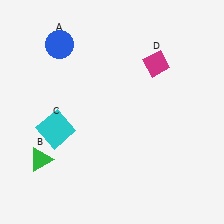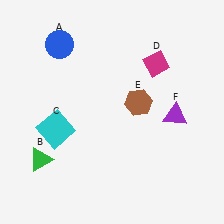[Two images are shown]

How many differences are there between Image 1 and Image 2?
There are 2 differences between the two images.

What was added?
A brown hexagon (E), a purple triangle (F) were added in Image 2.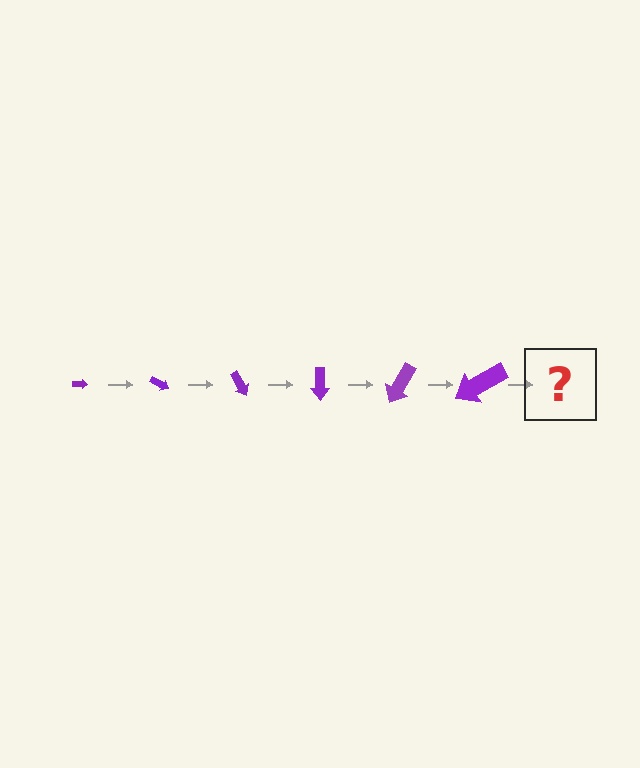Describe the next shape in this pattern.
It should be an arrow, larger than the previous one and rotated 180 degrees from the start.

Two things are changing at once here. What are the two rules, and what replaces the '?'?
The two rules are that the arrow grows larger each step and it rotates 30 degrees each step. The '?' should be an arrow, larger than the previous one and rotated 180 degrees from the start.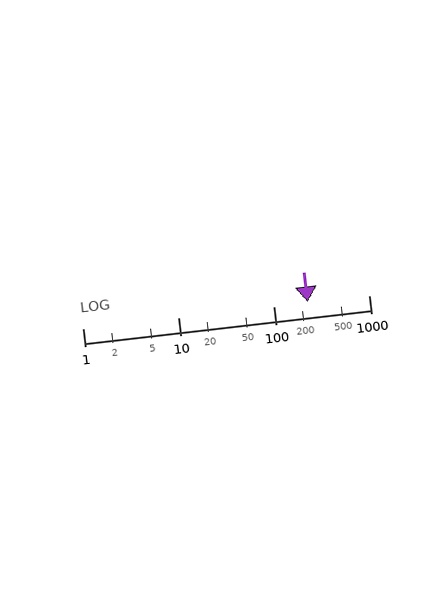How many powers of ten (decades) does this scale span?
The scale spans 3 decades, from 1 to 1000.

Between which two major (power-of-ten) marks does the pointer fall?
The pointer is between 100 and 1000.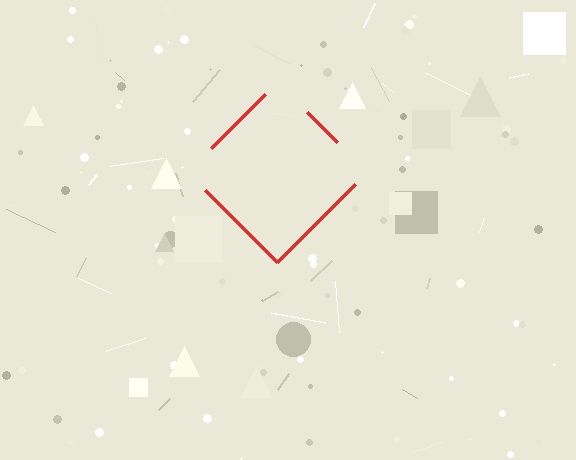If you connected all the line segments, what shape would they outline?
They would outline a diamond.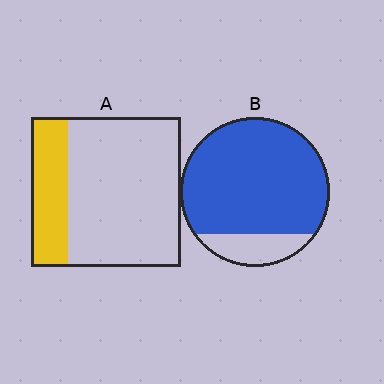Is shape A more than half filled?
No.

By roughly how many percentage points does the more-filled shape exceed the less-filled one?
By roughly 60 percentage points (B over A).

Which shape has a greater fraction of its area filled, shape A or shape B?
Shape B.